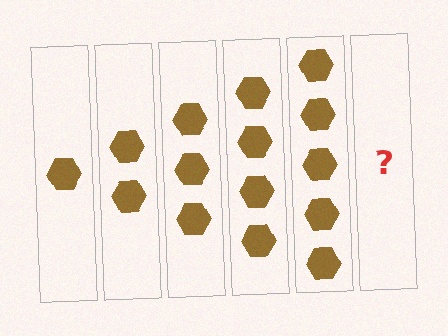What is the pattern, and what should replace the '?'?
The pattern is that each step adds one more hexagon. The '?' should be 6 hexagons.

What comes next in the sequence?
The next element should be 6 hexagons.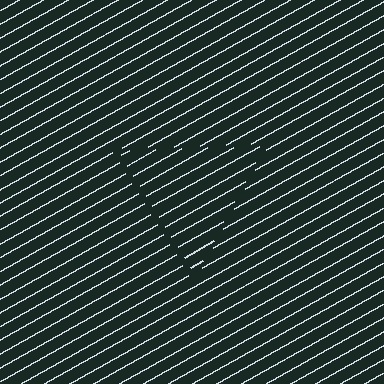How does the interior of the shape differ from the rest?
The interior of the shape contains the same grating, shifted by half a period — the contour is defined by the phase discontinuity where line-ends from the inner and outer gratings abut.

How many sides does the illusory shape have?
3 sides — the line-ends trace a triangle.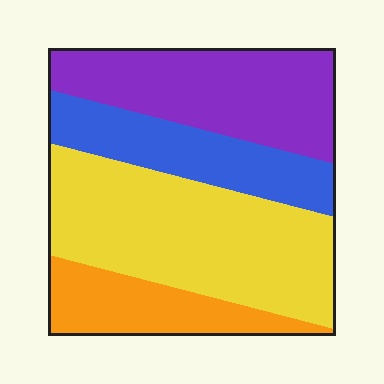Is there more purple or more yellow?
Yellow.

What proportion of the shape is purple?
Purple takes up about one quarter (1/4) of the shape.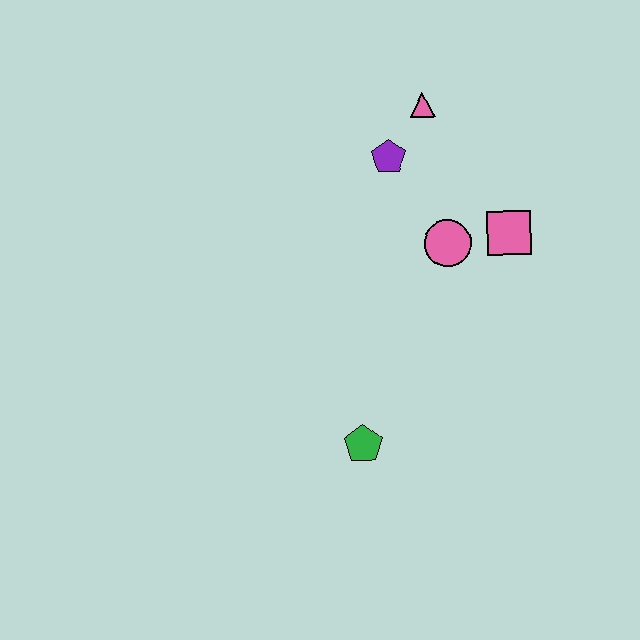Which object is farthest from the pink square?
The green pentagon is farthest from the pink square.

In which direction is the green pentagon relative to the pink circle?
The green pentagon is below the pink circle.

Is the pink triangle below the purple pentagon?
No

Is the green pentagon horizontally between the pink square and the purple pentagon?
No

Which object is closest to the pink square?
The pink circle is closest to the pink square.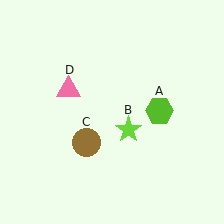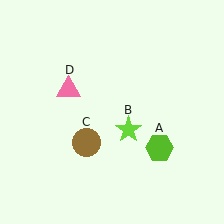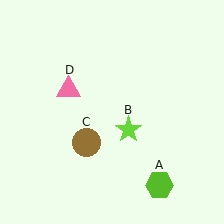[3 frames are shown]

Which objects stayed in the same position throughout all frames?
Lime star (object B) and brown circle (object C) and pink triangle (object D) remained stationary.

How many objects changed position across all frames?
1 object changed position: lime hexagon (object A).